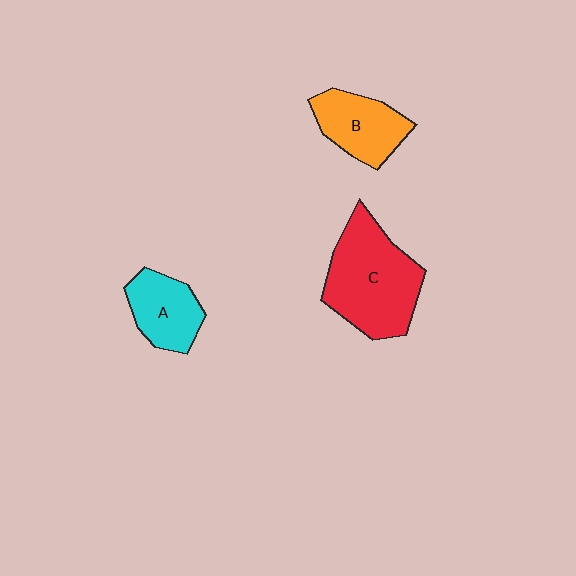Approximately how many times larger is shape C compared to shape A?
Approximately 1.9 times.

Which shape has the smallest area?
Shape A (cyan).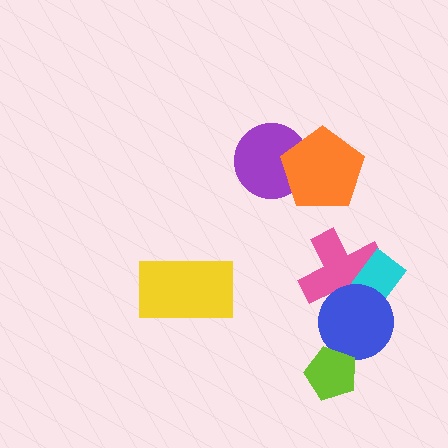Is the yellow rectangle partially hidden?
No, no other shape covers it.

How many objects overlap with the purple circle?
1 object overlaps with the purple circle.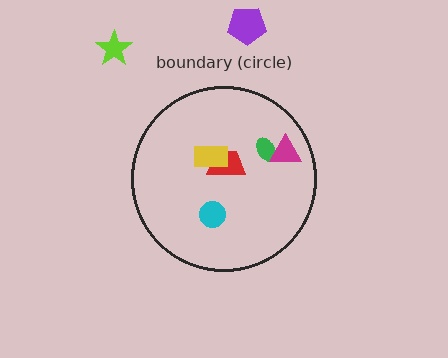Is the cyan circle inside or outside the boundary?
Inside.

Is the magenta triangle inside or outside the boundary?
Inside.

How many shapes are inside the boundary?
5 inside, 2 outside.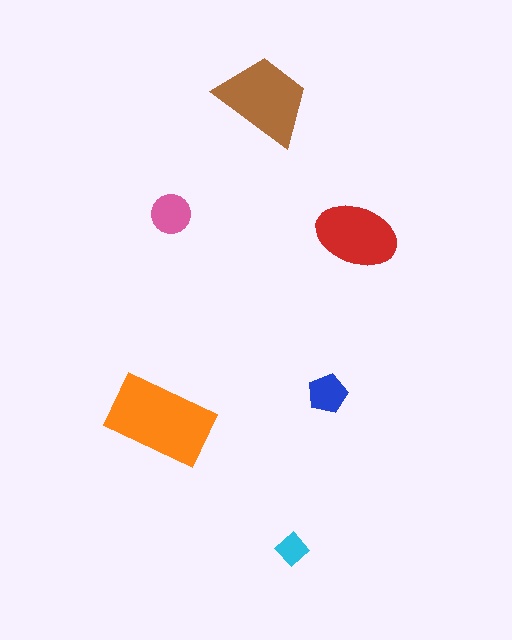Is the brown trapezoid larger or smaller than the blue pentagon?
Larger.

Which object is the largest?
The orange rectangle.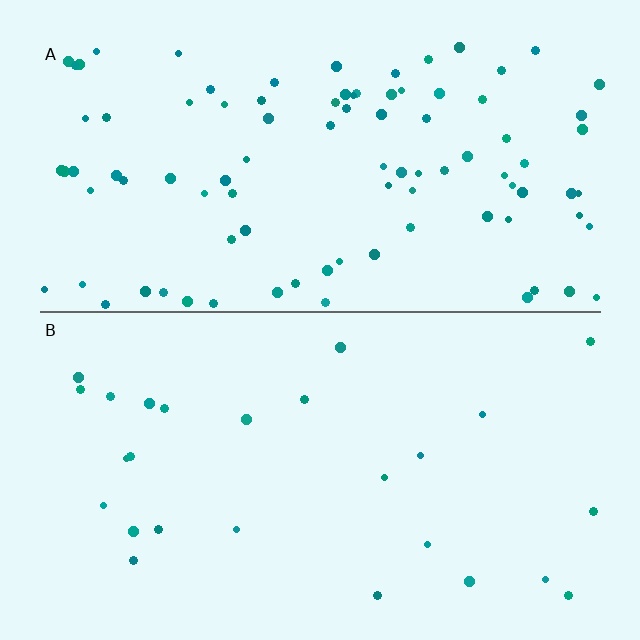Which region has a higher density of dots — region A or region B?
A (the top).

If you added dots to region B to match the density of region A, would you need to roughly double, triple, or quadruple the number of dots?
Approximately quadruple.